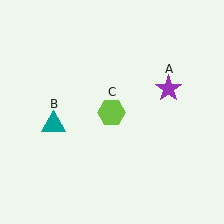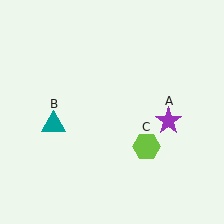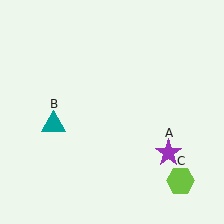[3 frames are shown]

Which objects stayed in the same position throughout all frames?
Teal triangle (object B) remained stationary.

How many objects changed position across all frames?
2 objects changed position: purple star (object A), lime hexagon (object C).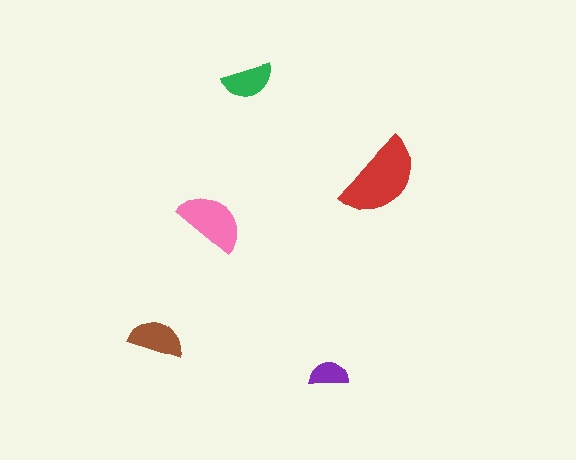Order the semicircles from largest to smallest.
the red one, the pink one, the brown one, the green one, the purple one.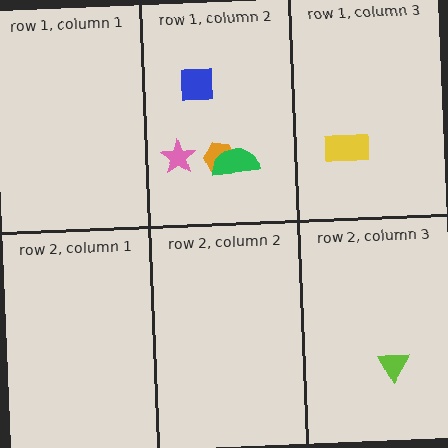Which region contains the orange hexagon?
The row 1, column 2 region.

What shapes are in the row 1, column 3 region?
The yellow rectangle.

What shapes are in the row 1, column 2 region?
The pink star, the orange hexagon, the blue square, the green semicircle.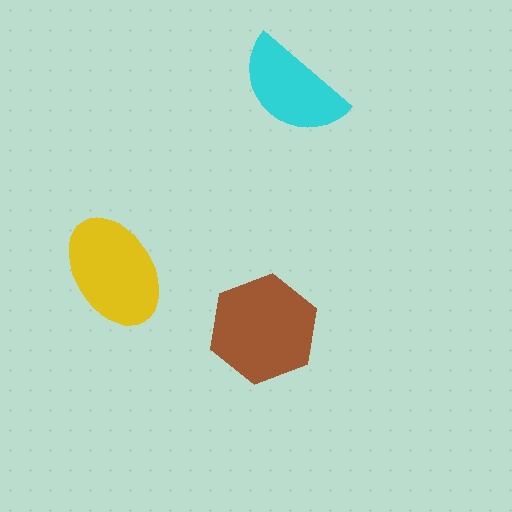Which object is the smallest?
The cyan semicircle.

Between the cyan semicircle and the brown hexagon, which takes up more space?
The brown hexagon.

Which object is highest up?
The cyan semicircle is topmost.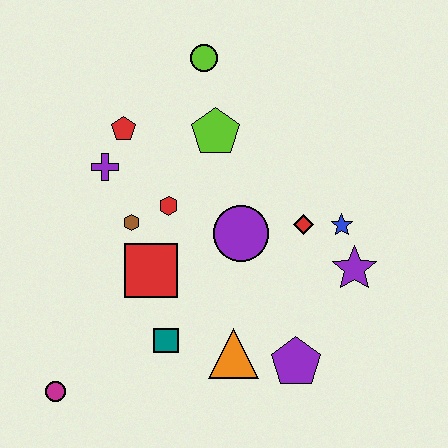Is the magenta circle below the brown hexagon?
Yes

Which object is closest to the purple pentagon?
The orange triangle is closest to the purple pentagon.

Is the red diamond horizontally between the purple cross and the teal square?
No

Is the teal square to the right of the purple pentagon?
No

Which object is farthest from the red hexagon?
The magenta circle is farthest from the red hexagon.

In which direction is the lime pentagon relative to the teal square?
The lime pentagon is above the teal square.